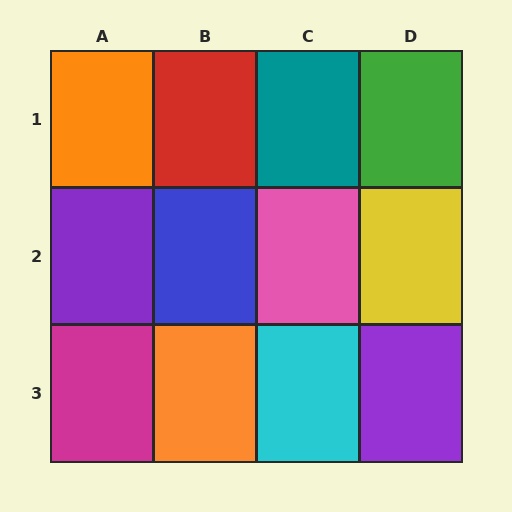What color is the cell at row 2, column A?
Purple.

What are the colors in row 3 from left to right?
Magenta, orange, cyan, purple.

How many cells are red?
1 cell is red.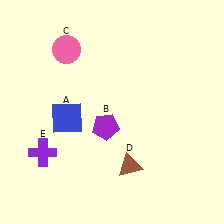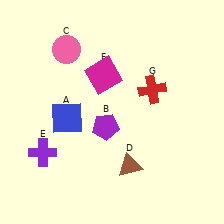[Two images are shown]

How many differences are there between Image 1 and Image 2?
There are 2 differences between the two images.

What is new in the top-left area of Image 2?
A magenta square (F) was added in the top-left area of Image 2.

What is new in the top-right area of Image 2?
A red cross (G) was added in the top-right area of Image 2.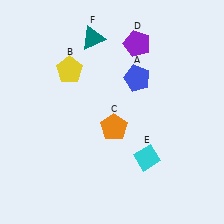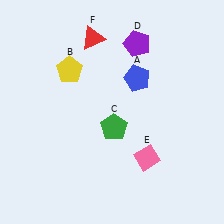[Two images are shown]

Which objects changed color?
C changed from orange to green. E changed from cyan to pink. F changed from teal to red.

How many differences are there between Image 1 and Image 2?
There are 3 differences between the two images.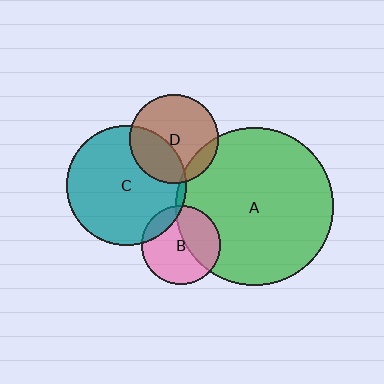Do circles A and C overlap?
Yes.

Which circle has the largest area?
Circle A (green).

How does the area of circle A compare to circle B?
Approximately 4.0 times.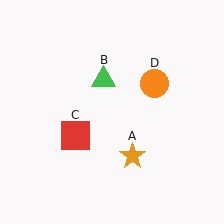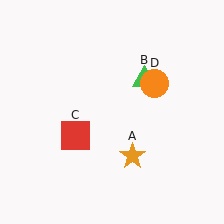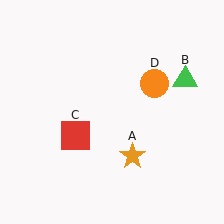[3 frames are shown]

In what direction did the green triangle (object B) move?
The green triangle (object B) moved right.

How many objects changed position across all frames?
1 object changed position: green triangle (object B).